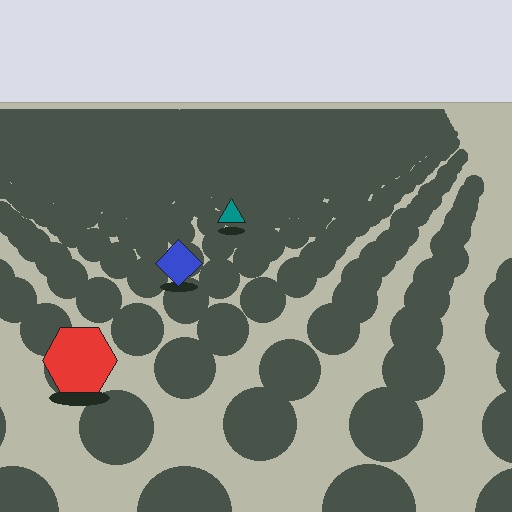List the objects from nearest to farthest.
From nearest to farthest: the red hexagon, the blue diamond, the teal triangle.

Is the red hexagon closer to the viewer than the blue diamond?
Yes. The red hexagon is closer — you can tell from the texture gradient: the ground texture is coarser near it.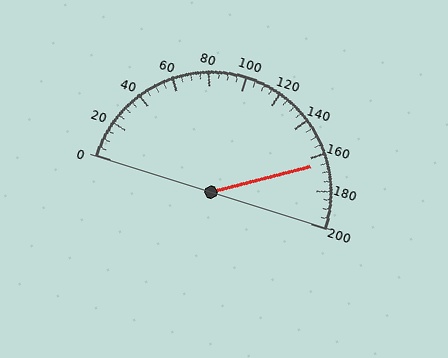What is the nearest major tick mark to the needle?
The nearest major tick mark is 160.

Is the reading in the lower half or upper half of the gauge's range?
The reading is in the upper half of the range (0 to 200).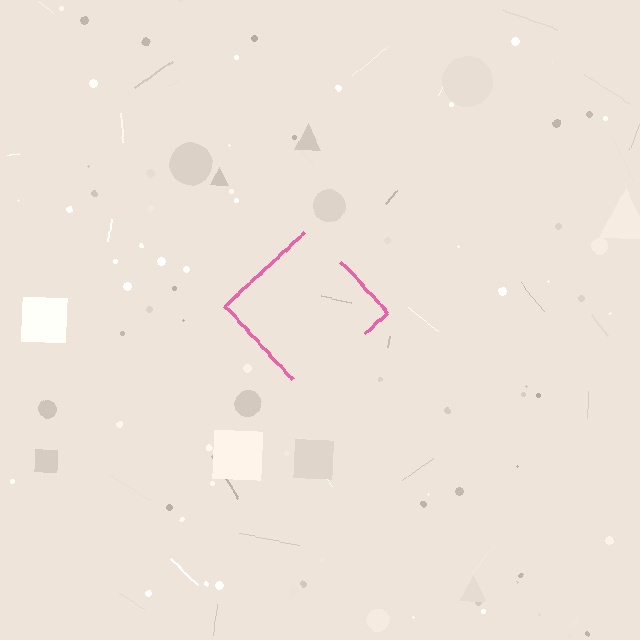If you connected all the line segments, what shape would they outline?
They would outline a diamond.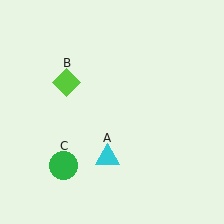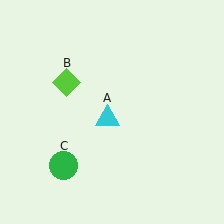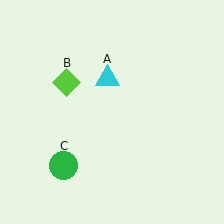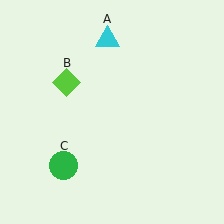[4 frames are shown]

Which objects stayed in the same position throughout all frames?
Lime diamond (object B) and green circle (object C) remained stationary.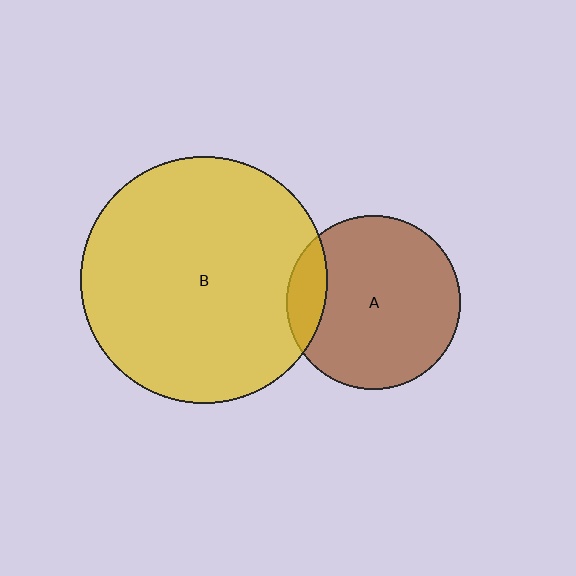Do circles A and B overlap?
Yes.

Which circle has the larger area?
Circle B (yellow).